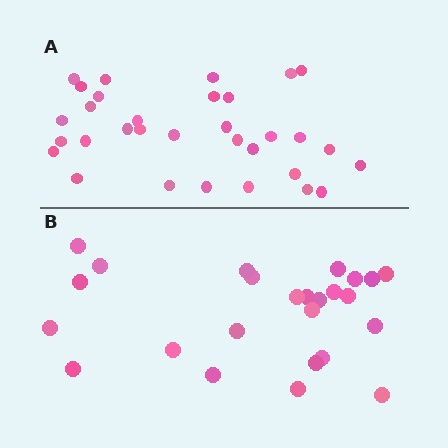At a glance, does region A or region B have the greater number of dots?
Region A (the top region) has more dots.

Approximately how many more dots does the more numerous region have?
Region A has roughly 8 or so more dots than region B.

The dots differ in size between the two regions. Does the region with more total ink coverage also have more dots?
No. Region B has more total ink coverage because its dots are larger, but region A actually contains more individual dots. Total area can be misleading — the number of items is what matters here.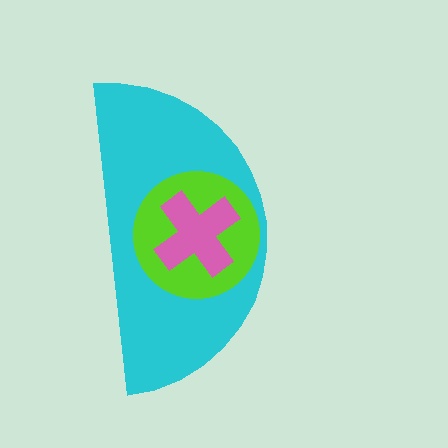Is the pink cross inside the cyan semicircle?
Yes.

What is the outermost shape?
The cyan semicircle.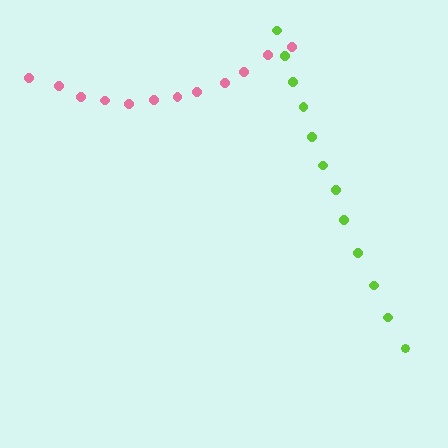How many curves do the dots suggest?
There are 2 distinct paths.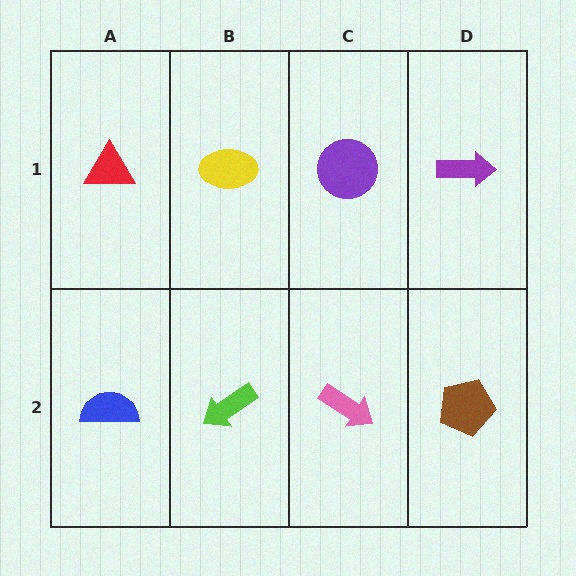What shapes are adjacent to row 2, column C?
A purple circle (row 1, column C), a lime arrow (row 2, column B), a brown pentagon (row 2, column D).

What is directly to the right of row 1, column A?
A yellow ellipse.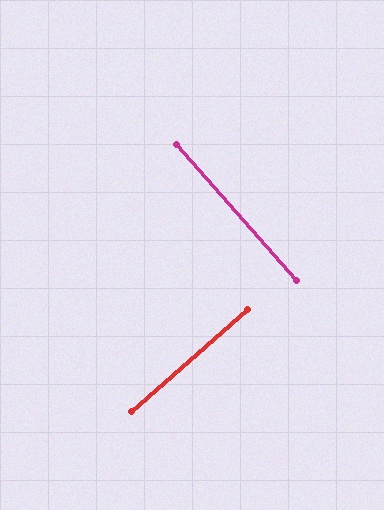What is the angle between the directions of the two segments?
Approximately 90 degrees.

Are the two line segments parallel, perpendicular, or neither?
Perpendicular — they meet at approximately 90°.